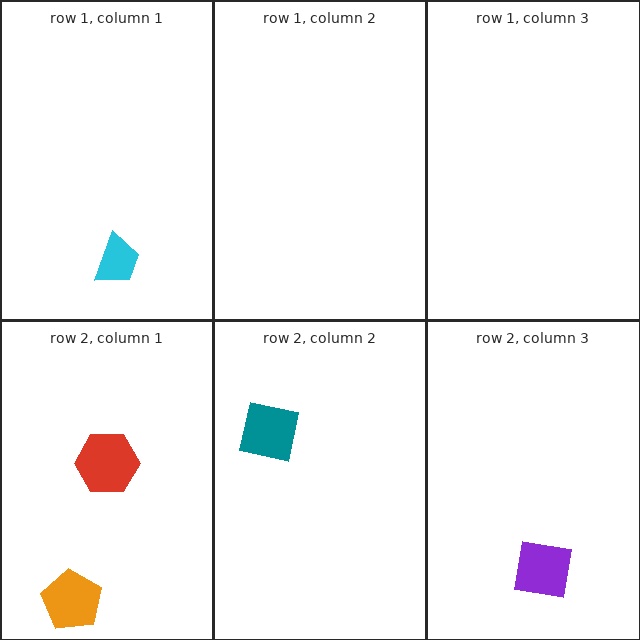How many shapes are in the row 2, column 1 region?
2.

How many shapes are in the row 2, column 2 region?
1.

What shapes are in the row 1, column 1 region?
The cyan trapezoid.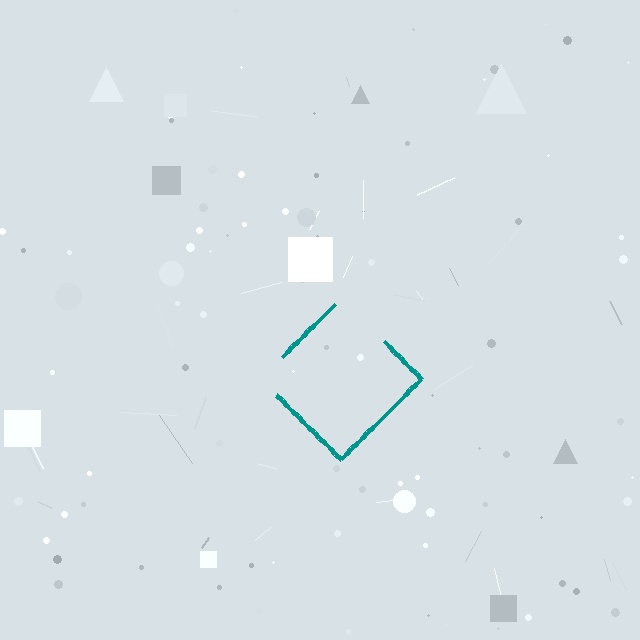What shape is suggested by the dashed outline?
The dashed outline suggests a diamond.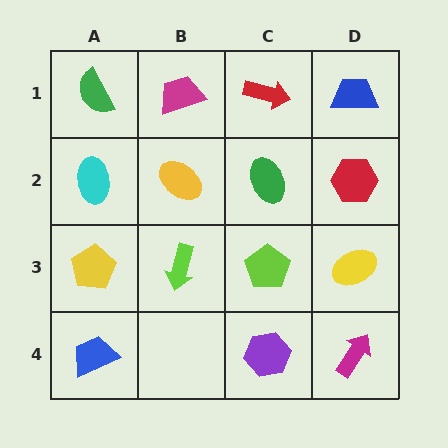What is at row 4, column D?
A magenta arrow.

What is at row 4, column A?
A blue trapezoid.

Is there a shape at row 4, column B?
No, that cell is empty.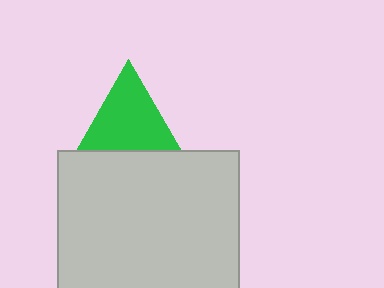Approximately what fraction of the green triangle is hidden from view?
Roughly 37% of the green triangle is hidden behind the light gray square.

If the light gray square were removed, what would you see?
You would see the complete green triangle.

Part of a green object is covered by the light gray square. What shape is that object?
It is a triangle.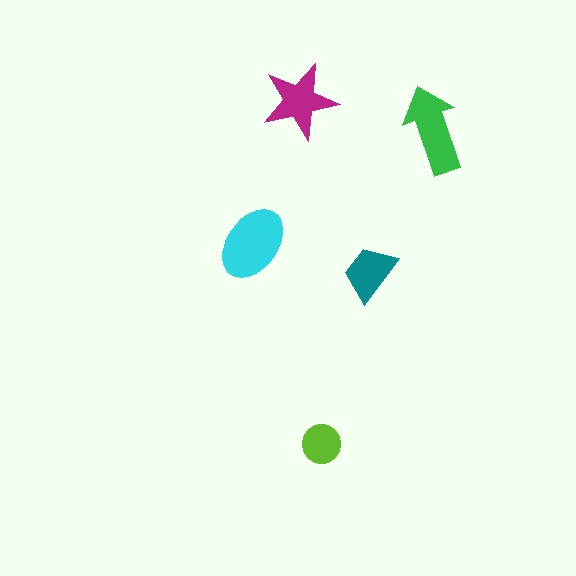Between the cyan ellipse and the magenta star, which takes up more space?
The cyan ellipse.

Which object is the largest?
The cyan ellipse.